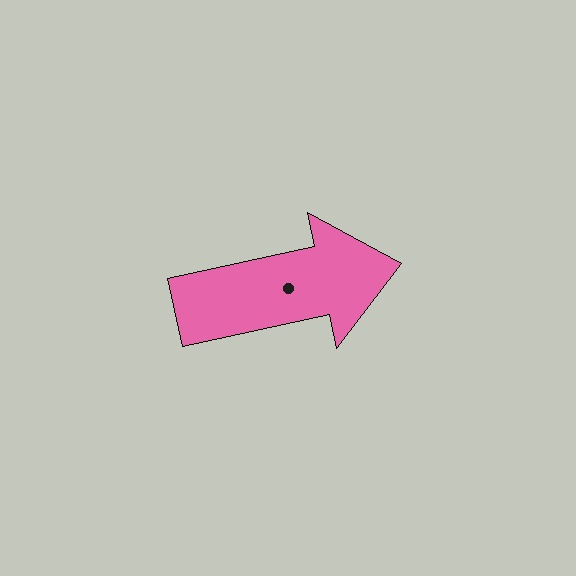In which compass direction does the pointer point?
East.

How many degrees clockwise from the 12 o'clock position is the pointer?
Approximately 78 degrees.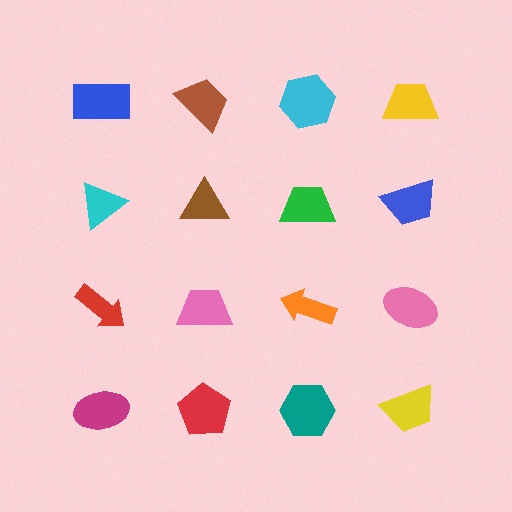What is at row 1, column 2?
A brown trapezoid.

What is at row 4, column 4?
A yellow trapezoid.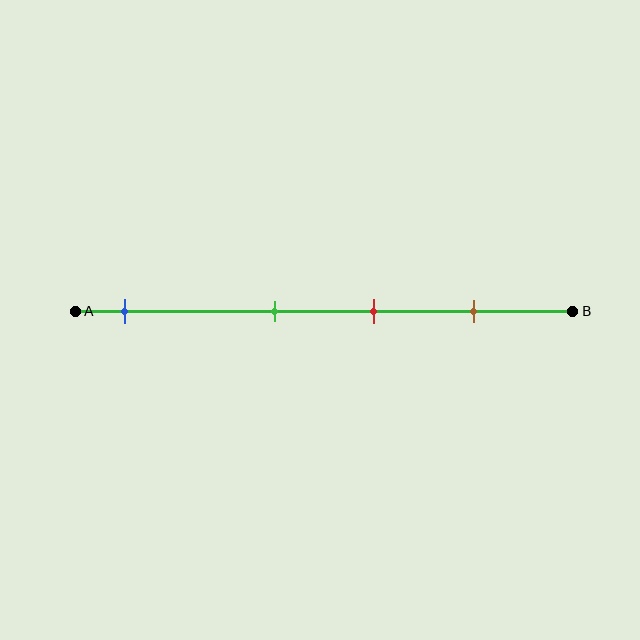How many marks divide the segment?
There are 4 marks dividing the segment.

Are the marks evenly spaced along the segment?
No, the marks are not evenly spaced.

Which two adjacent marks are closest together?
The green and red marks are the closest adjacent pair.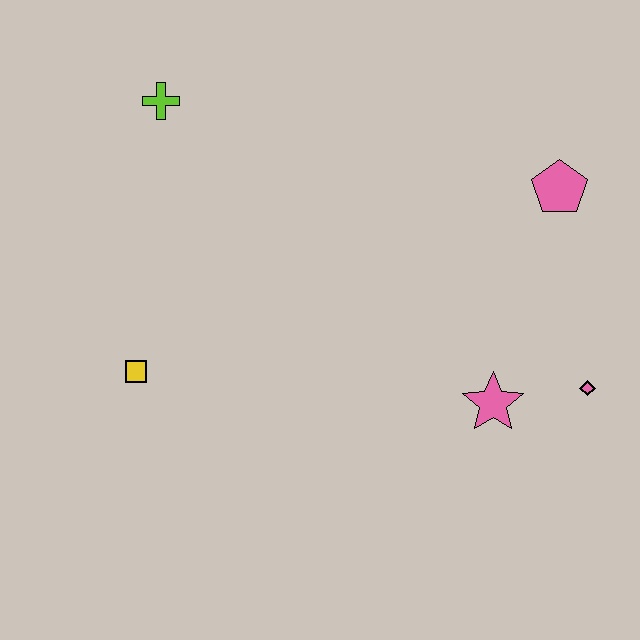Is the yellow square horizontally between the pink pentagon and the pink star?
No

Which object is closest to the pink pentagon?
The pink diamond is closest to the pink pentagon.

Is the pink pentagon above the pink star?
Yes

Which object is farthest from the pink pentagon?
The yellow square is farthest from the pink pentagon.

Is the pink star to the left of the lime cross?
No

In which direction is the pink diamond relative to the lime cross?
The pink diamond is to the right of the lime cross.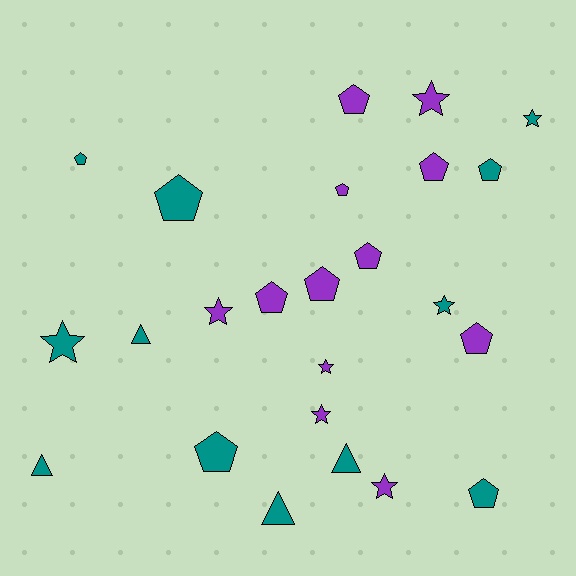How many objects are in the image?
There are 24 objects.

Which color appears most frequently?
Purple, with 12 objects.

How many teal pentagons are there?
There are 5 teal pentagons.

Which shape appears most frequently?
Pentagon, with 12 objects.